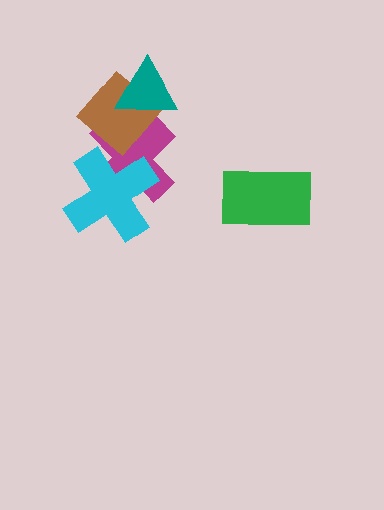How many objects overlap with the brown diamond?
3 objects overlap with the brown diamond.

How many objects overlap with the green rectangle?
0 objects overlap with the green rectangle.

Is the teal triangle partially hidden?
No, no other shape covers it.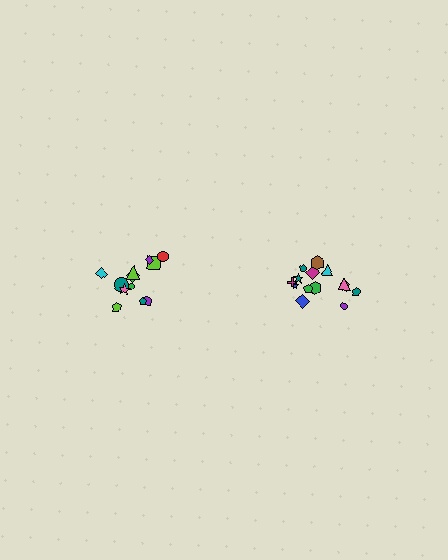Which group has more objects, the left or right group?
The right group.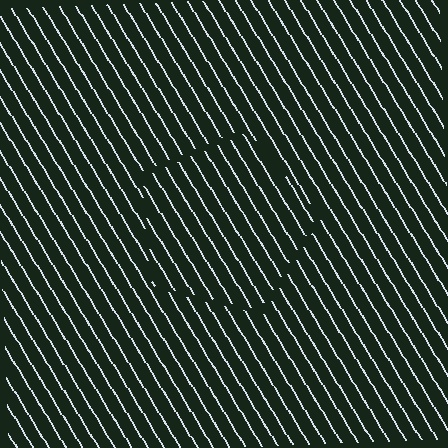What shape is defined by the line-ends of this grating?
An illusory pentagon. The interior of the shape contains the same grating, shifted by half a period — the contour is defined by the phase discontinuity where line-ends from the inner and outer gratings abut.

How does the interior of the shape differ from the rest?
The interior of the shape contains the same grating, shifted by half a period — the contour is defined by the phase discontinuity where line-ends from the inner and outer gratings abut.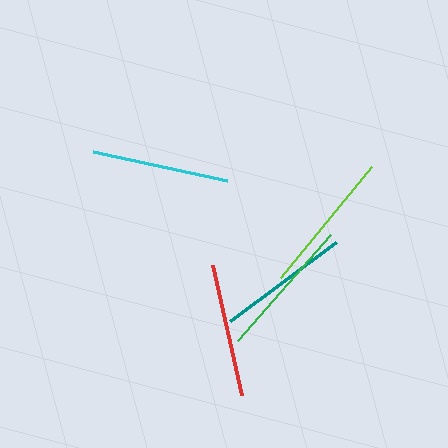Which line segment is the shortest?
The teal line is the shortest at approximately 133 pixels.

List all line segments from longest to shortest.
From longest to shortest: lime, green, cyan, red, teal.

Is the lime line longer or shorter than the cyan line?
The lime line is longer than the cyan line.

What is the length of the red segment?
The red segment is approximately 134 pixels long.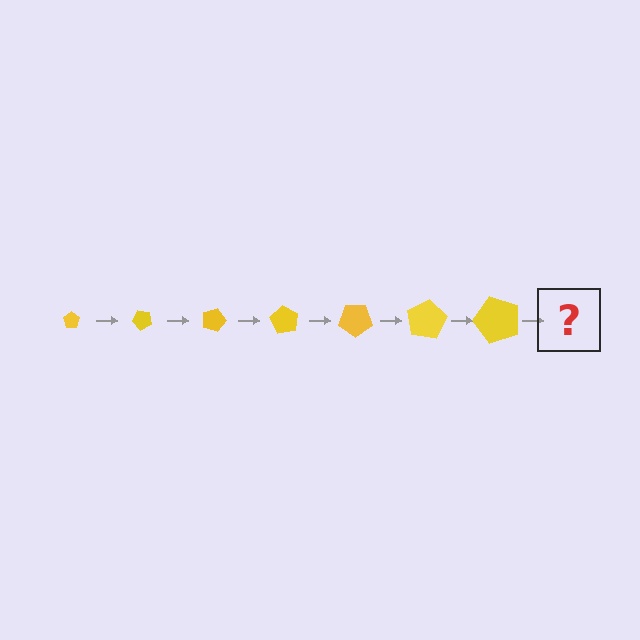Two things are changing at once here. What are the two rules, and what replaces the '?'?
The two rules are that the pentagon grows larger each step and it rotates 45 degrees each step. The '?' should be a pentagon, larger than the previous one and rotated 315 degrees from the start.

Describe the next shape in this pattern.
It should be a pentagon, larger than the previous one and rotated 315 degrees from the start.